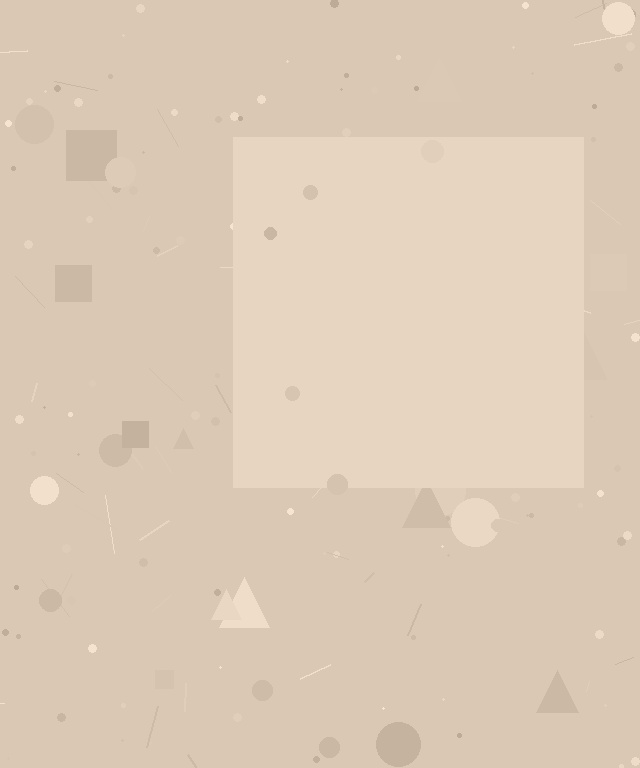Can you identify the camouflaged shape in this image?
The camouflaged shape is a square.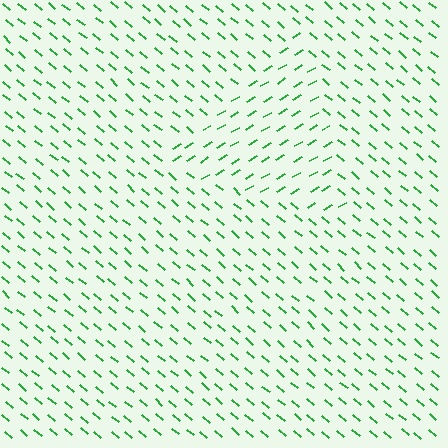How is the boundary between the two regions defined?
The boundary is defined purely by a change in line orientation (approximately 71 degrees difference). All lines are the same color and thickness.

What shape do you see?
I see a triangle.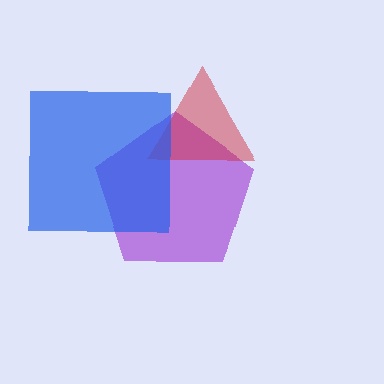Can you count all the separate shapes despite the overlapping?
Yes, there are 3 separate shapes.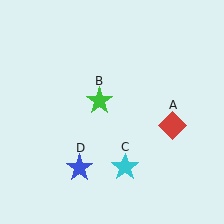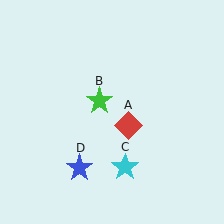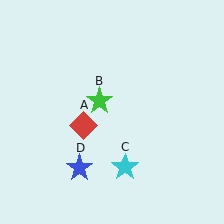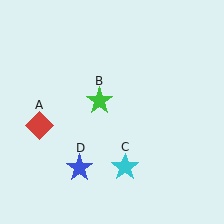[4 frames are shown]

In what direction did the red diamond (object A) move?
The red diamond (object A) moved left.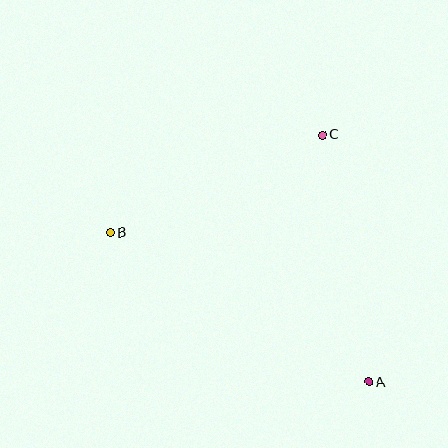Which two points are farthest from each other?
Points A and B are farthest from each other.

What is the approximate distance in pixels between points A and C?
The distance between A and C is approximately 252 pixels.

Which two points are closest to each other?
Points B and C are closest to each other.